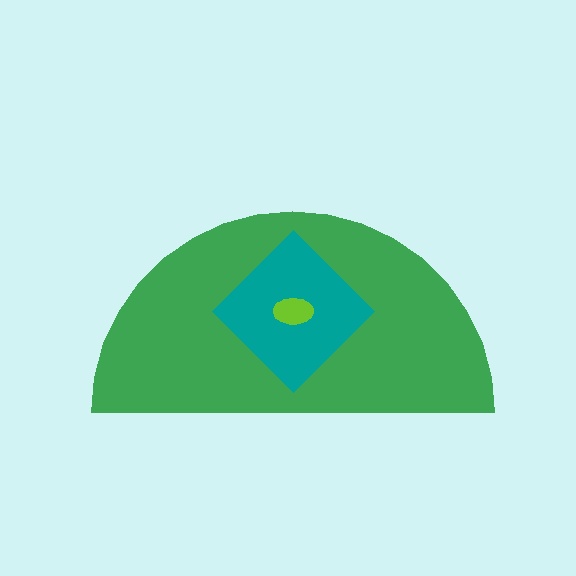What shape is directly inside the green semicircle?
The teal diamond.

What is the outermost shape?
The green semicircle.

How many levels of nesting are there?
3.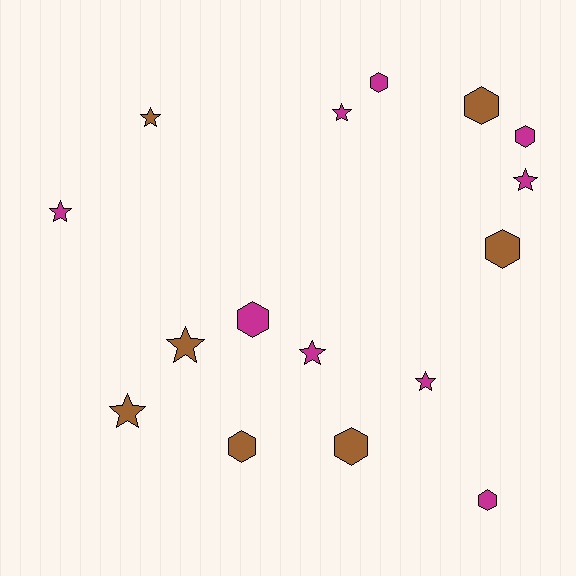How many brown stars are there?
There are 3 brown stars.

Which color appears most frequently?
Magenta, with 9 objects.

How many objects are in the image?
There are 16 objects.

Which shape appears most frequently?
Hexagon, with 8 objects.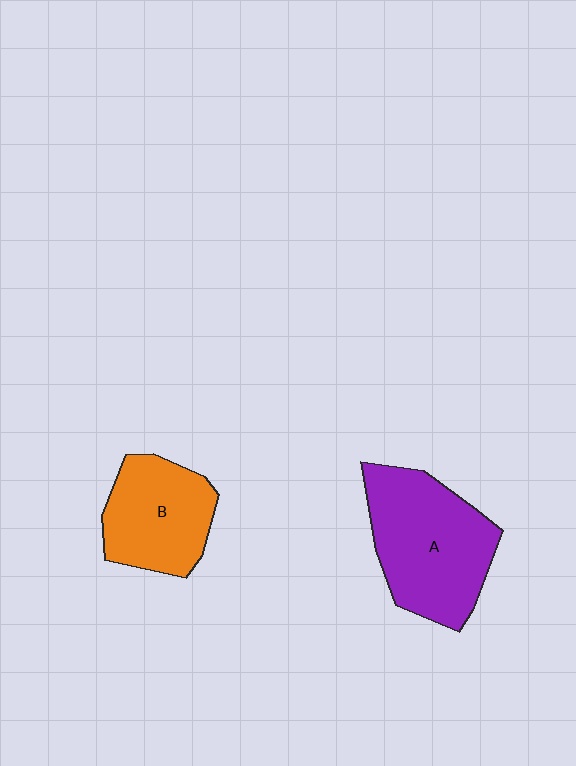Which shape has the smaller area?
Shape B (orange).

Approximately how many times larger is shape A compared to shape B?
Approximately 1.4 times.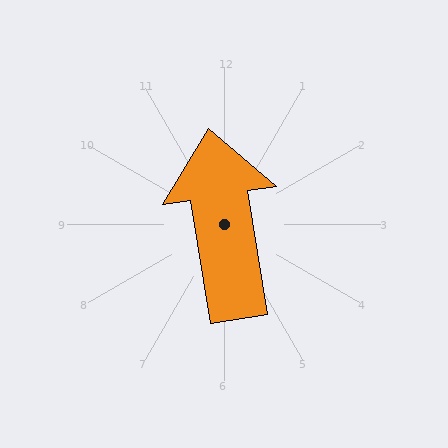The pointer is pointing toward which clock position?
Roughly 12 o'clock.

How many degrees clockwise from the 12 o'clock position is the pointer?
Approximately 351 degrees.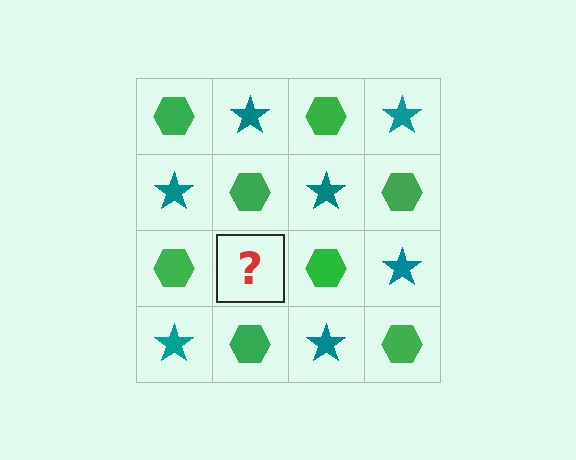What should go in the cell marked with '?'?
The missing cell should contain a teal star.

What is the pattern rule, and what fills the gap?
The rule is that it alternates green hexagon and teal star in a checkerboard pattern. The gap should be filled with a teal star.